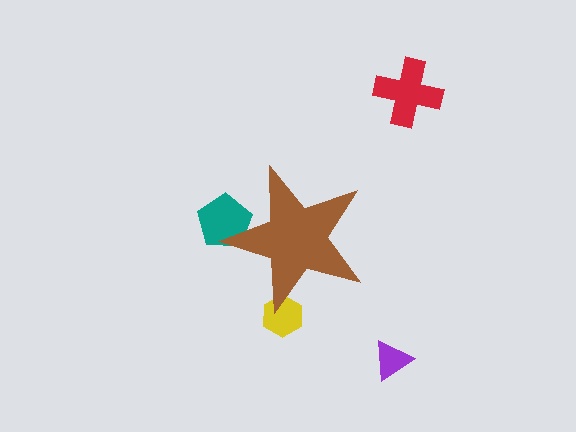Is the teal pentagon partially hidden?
Yes, the teal pentagon is partially hidden behind the brown star.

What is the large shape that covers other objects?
A brown star.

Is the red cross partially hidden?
No, the red cross is fully visible.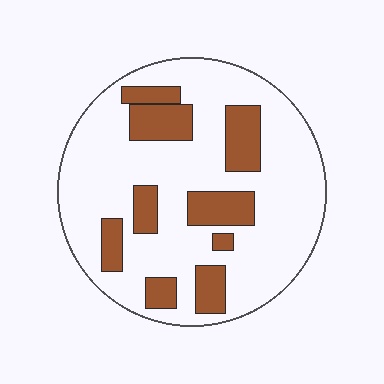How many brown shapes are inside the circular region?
9.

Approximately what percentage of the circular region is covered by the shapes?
Approximately 25%.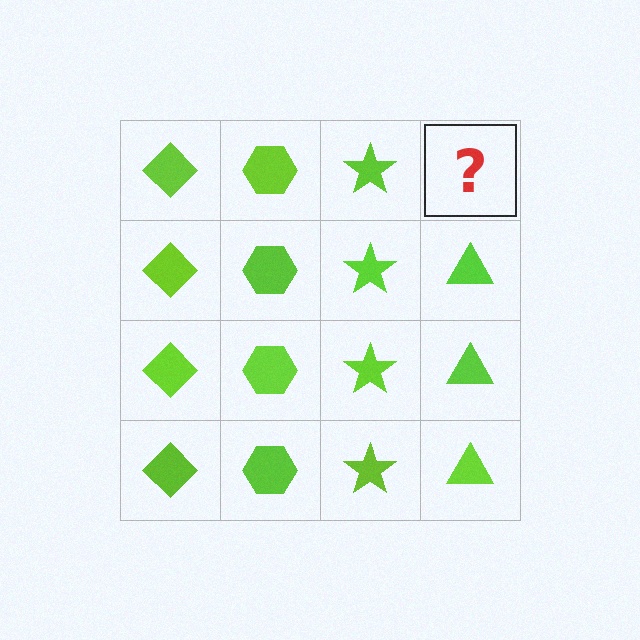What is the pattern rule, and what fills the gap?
The rule is that each column has a consistent shape. The gap should be filled with a lime triangle.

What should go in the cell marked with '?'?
The missing cell should contain a lime triangle.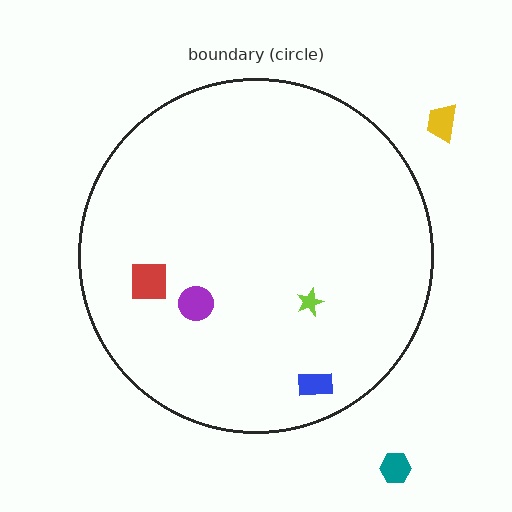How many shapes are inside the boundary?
4 inside, 2 outside.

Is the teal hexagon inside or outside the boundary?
Outside.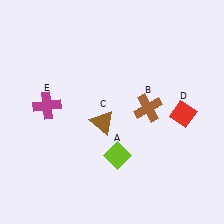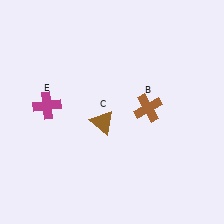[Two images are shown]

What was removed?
The red diamond (D), the lime diamond (A) were removed in Image 2.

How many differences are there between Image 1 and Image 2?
There are 2 differences between the two images.